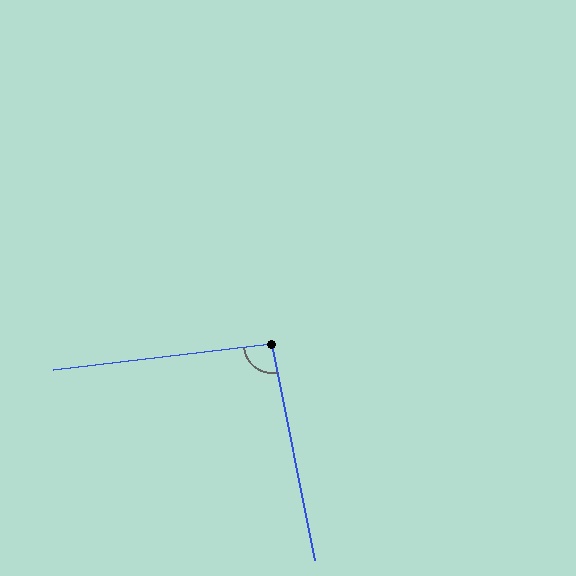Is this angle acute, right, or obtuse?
It is approximately a right angle.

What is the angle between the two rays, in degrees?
Approximately 95 degrees.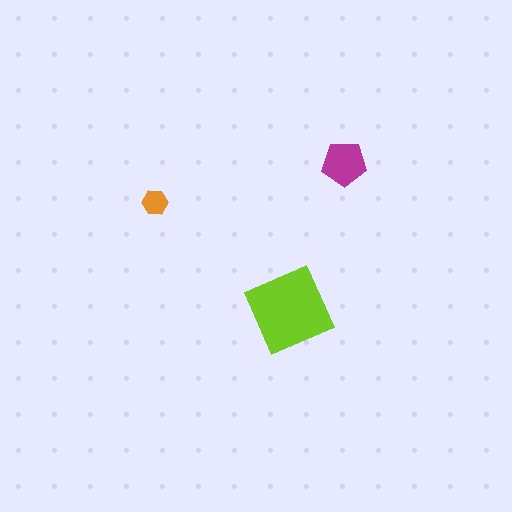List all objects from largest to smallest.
The lime diamond, the magenta pentagon, the orange hexagon.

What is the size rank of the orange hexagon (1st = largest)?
3rd.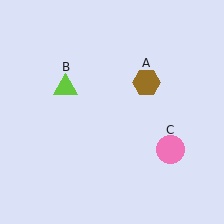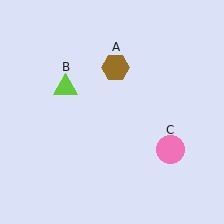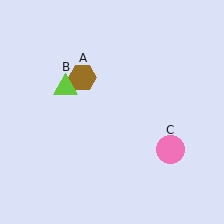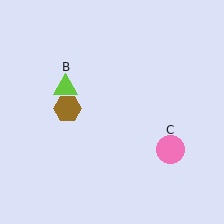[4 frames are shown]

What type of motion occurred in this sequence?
The brown hexagon (object A) rotated counterclockwise around the center of the scene.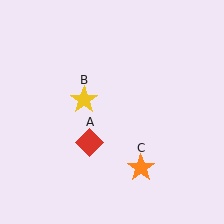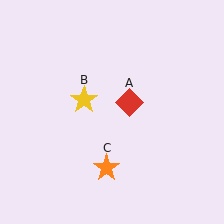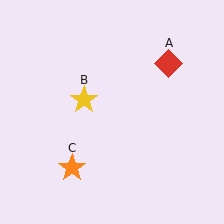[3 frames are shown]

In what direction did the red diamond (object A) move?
The red diamond (object A) moved up and to the right.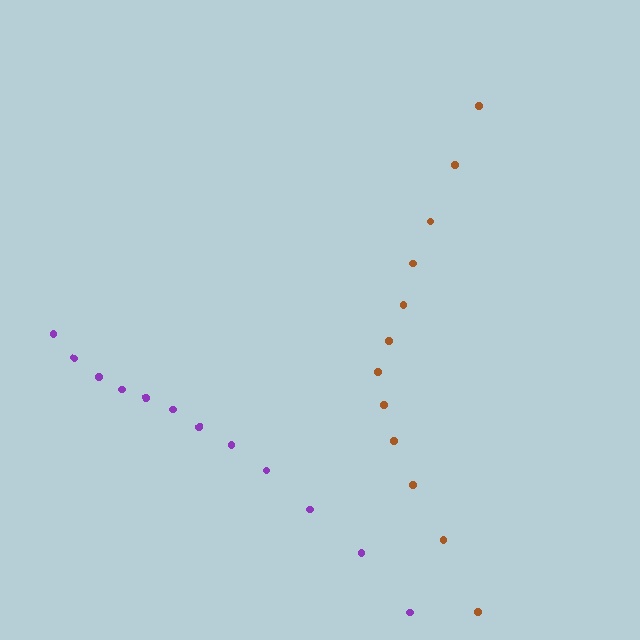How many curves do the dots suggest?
There are 2 distinct paths.